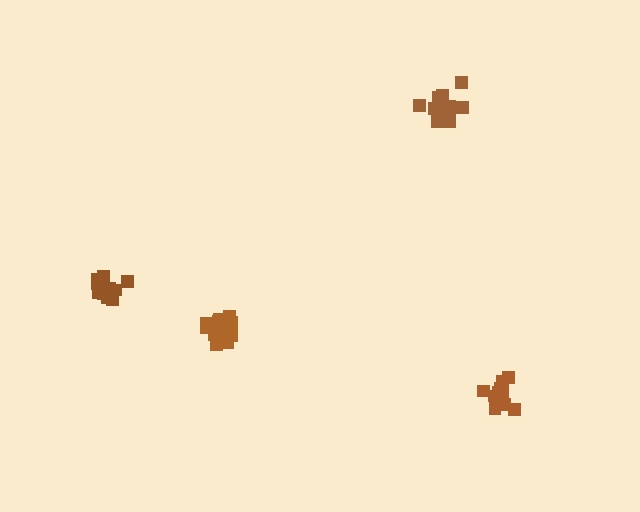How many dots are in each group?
Group 1: 11 dots, Group 2: 15 dots, Group 3: 11 dots, Group 4: 15 dots (52 total).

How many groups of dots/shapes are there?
There are 4 groups.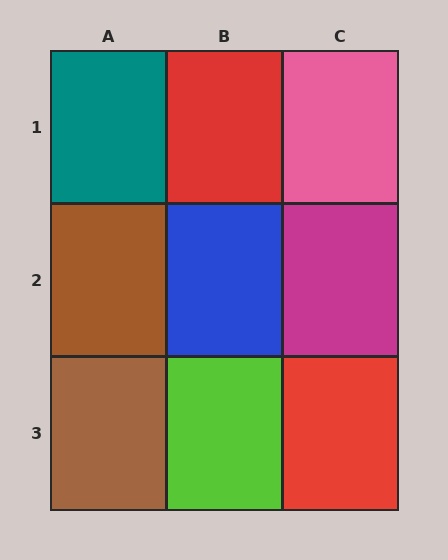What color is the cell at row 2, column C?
Magenta.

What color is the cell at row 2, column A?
Brown.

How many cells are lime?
1 cell is lime.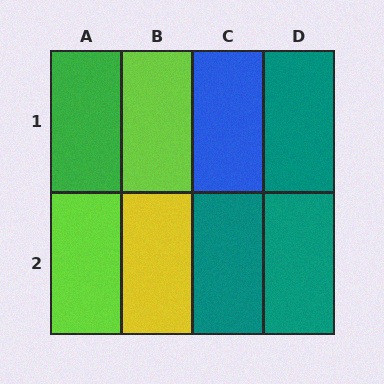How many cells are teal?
3 cells are teal.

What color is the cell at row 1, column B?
Lime.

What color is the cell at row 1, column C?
Blue.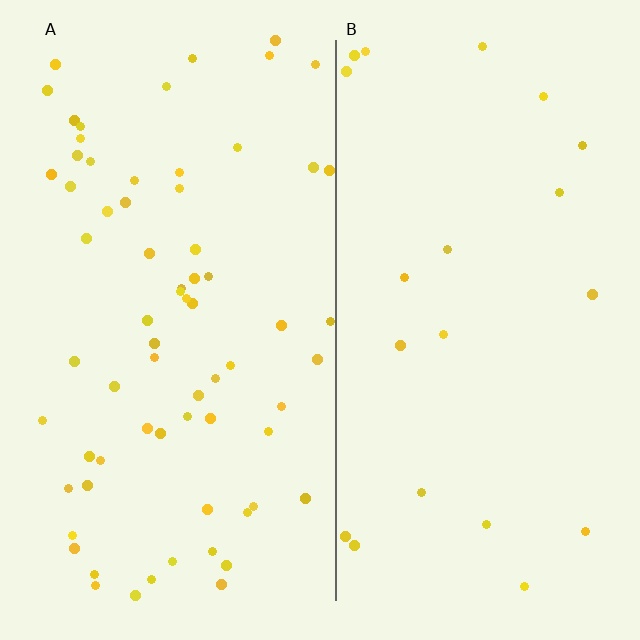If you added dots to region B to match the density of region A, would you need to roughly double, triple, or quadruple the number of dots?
Approximately triple.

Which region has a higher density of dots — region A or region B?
A (the left).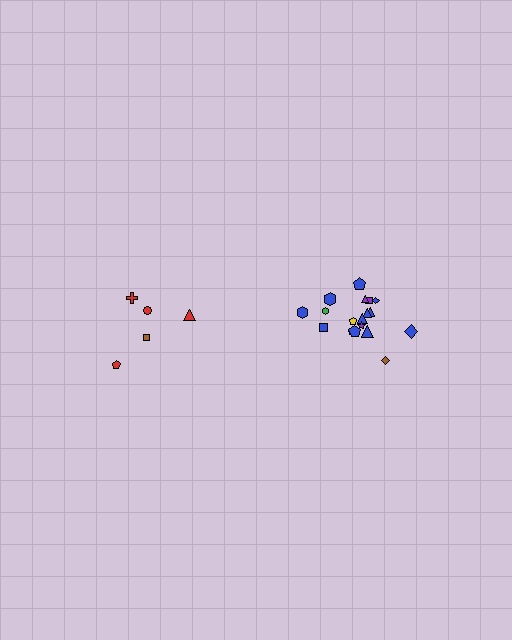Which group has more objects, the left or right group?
The right group.